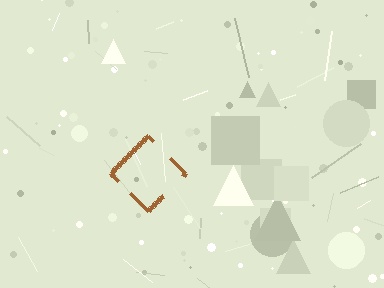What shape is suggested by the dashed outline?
The dashed outline suggests a diamond.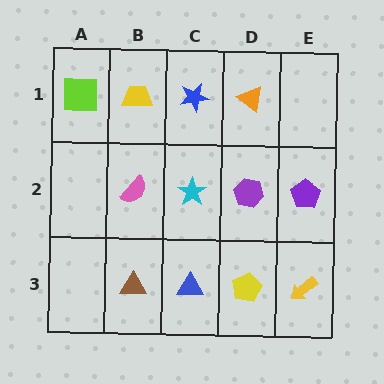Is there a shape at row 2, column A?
No, that cell is empty.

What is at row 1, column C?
A blue star.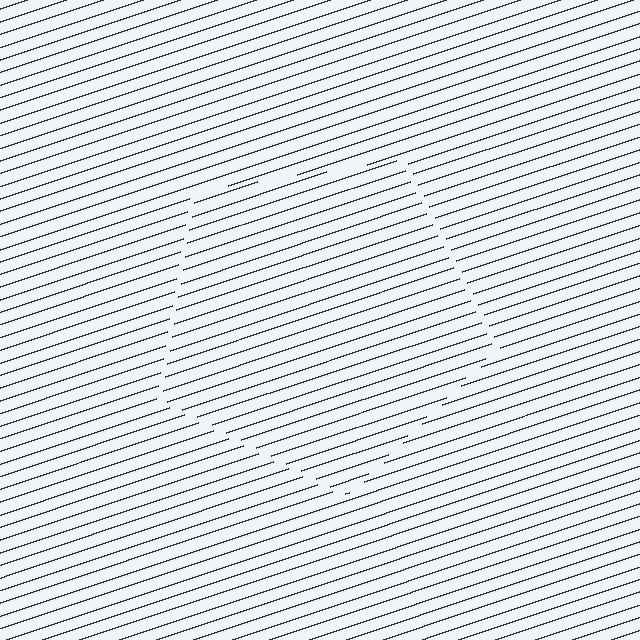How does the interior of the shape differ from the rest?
The interior of the shape contains the same grating, shifted by half a period — the contour is defined by the phase discontinuity where line-ends from the inner and outer gratings abut.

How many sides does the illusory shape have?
5 sides — the line-ends trace a pentagon.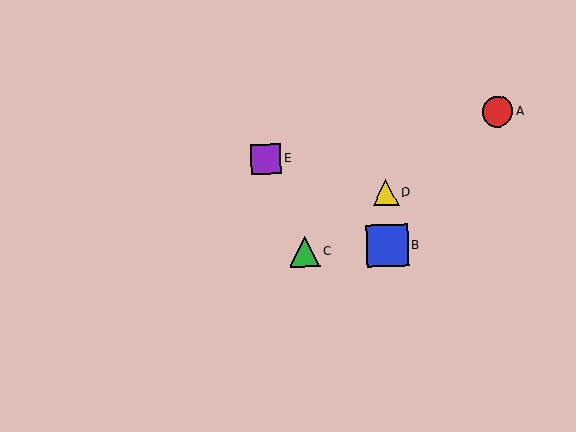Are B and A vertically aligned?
No, B is at x≈387 and A is at x≈498.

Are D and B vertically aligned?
Yes, both are at x≈385.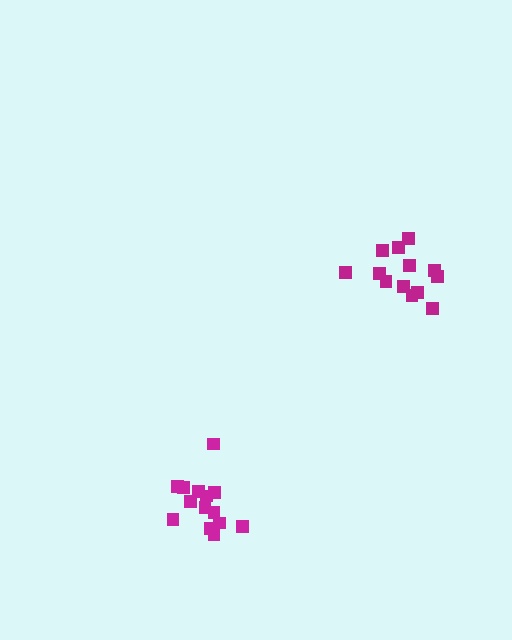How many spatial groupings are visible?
There are 2 spatial groupings.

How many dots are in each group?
Group 1: 13 dots, Group 2: 14 dots (27 total).